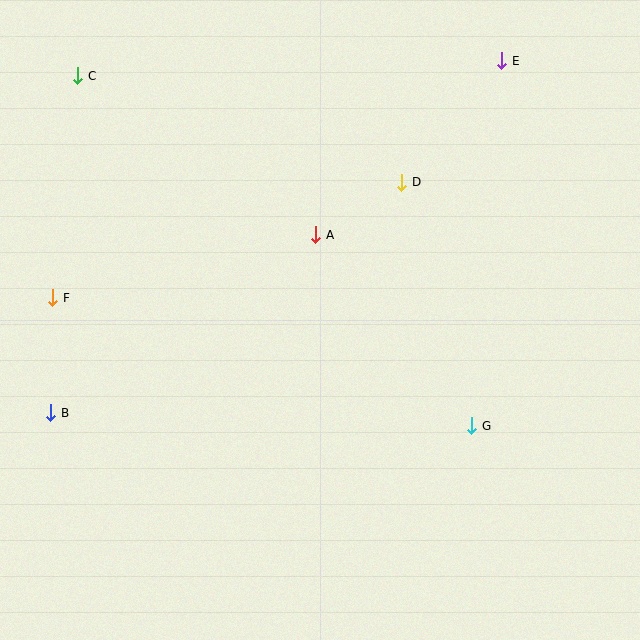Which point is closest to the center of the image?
Point A at (316, 235) is closest to the center.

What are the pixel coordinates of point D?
Point D is at (402, 182).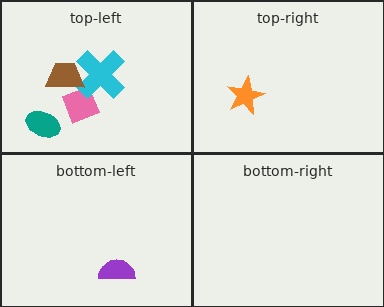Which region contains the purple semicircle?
The bottom-left region.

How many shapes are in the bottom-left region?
1.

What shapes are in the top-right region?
The orange star.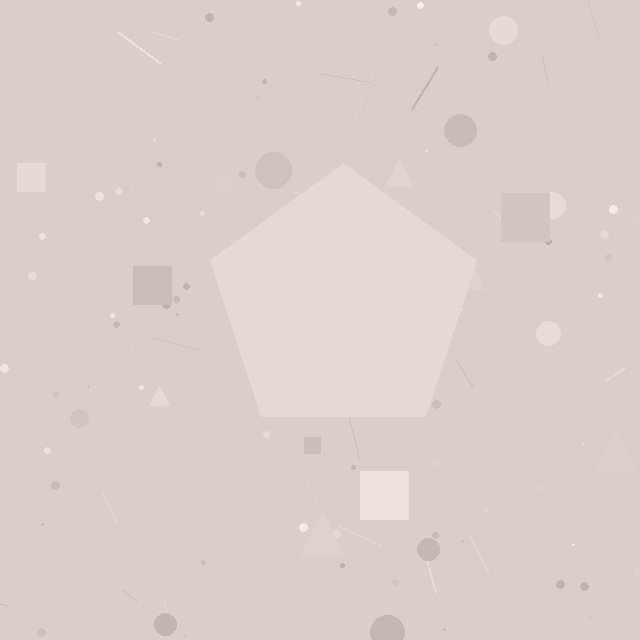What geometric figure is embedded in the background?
A pentagon is embedded in the background.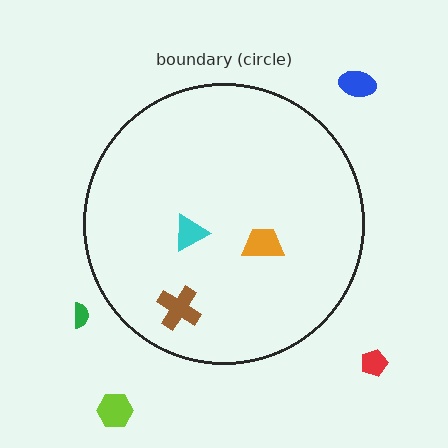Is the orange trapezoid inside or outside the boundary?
Inside.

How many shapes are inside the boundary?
3 inside, 4 outside.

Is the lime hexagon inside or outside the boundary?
Outside.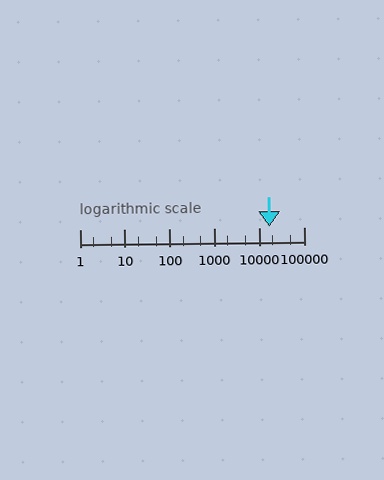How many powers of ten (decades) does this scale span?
The scale spans 5 decades, from 1 to 100000.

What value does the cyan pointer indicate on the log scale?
The pointer indicates approximately 17000.